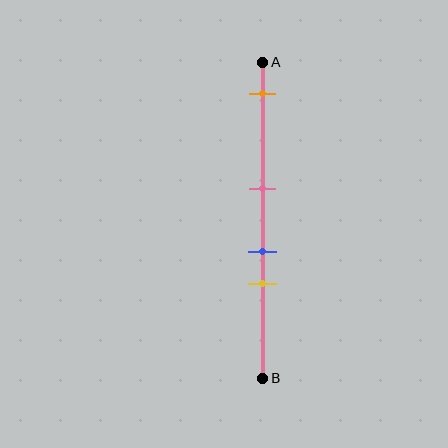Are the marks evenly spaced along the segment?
No, the marks are not evenly spaced.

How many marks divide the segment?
There are 4 marks dividing the segment.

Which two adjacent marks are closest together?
The blue and yellow marks are the closest adjacent pair.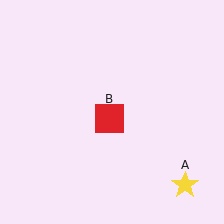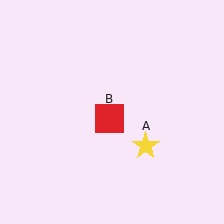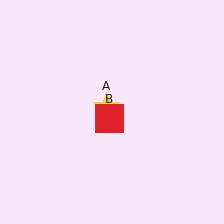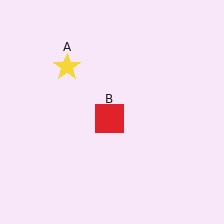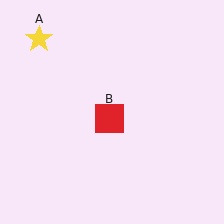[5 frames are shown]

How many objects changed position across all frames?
1 object changed position: yellow star (object A).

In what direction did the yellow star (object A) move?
The yellow star (object A) moved up and to the left.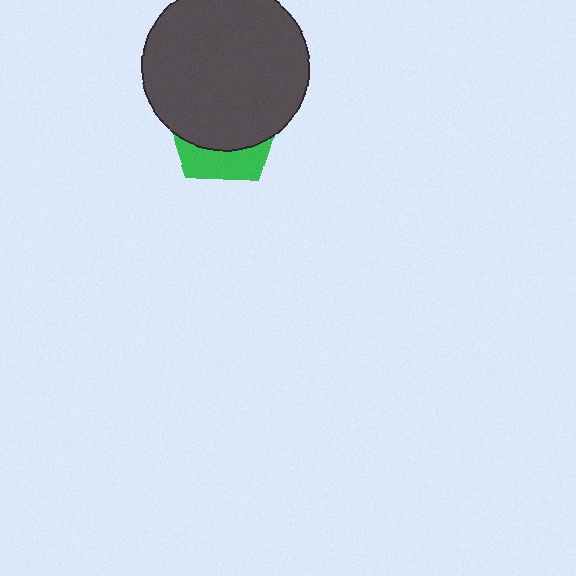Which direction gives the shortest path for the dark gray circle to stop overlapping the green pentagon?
Moving up gives the shortest separation.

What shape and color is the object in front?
The object in front is a dark gray circle.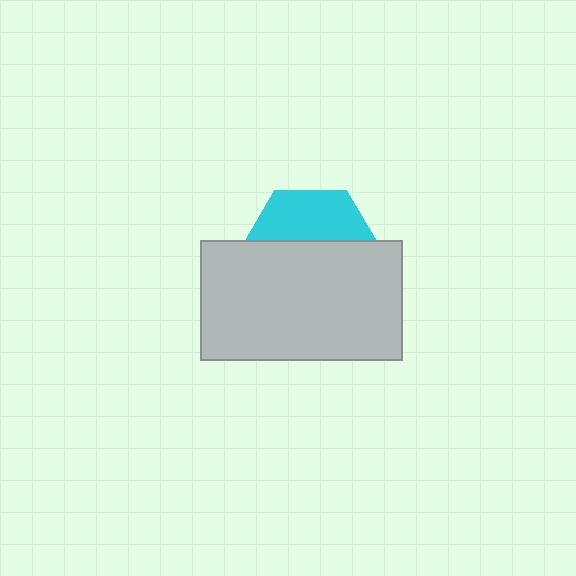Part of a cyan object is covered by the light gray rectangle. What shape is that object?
It is a hexagon.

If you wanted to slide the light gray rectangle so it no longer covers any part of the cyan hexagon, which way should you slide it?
Slide it down — that is the most direct way to separate the two shapes.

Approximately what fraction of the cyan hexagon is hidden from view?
Roughly 63% of the cyan hexagon is hidden behind the light gray rectangle.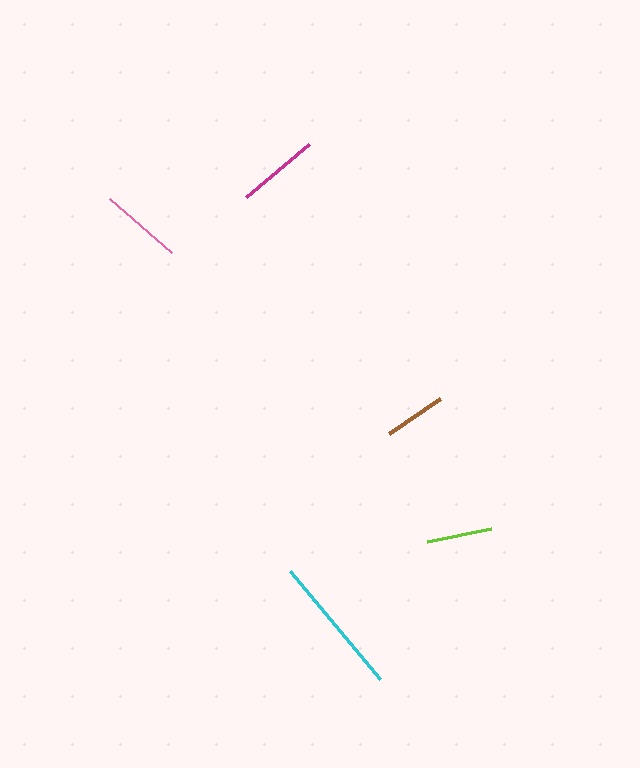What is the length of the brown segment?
The brown segment is approximately 62 pixels long.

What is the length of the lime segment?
The lime segment is approximately 65 pixels long.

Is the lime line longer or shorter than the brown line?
The lime line is longer than the brown line.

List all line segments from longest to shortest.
From longest to shortest: cyan, magenta, pink, lime, brown.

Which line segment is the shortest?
The brown line is the shortest at approximately 62 pixels.